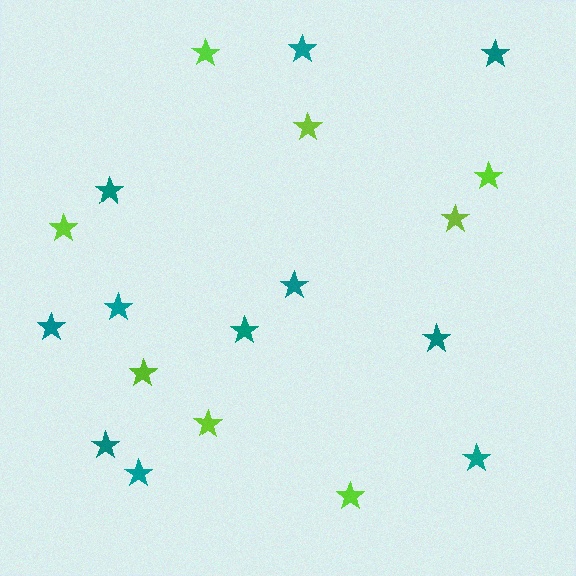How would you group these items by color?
There are 2 groups: one group of teal stars (11) and one group of lime stars (8).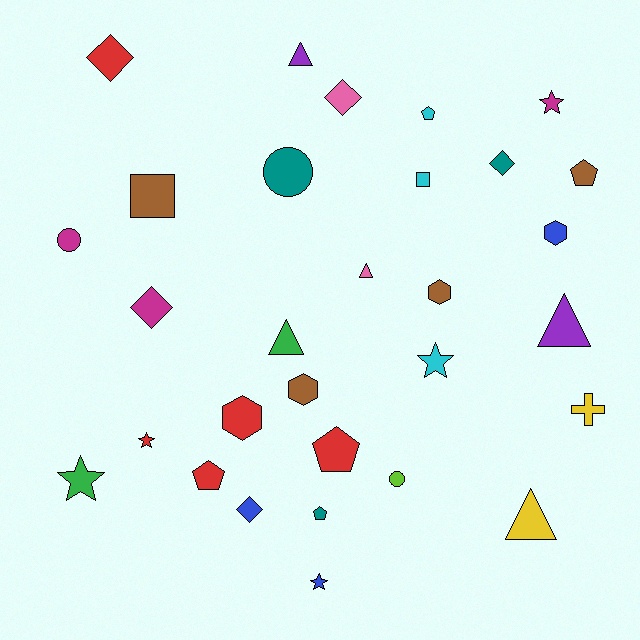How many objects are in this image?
There are 30 objects.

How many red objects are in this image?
There are 5 red objects.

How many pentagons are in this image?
There are 5 pentagons.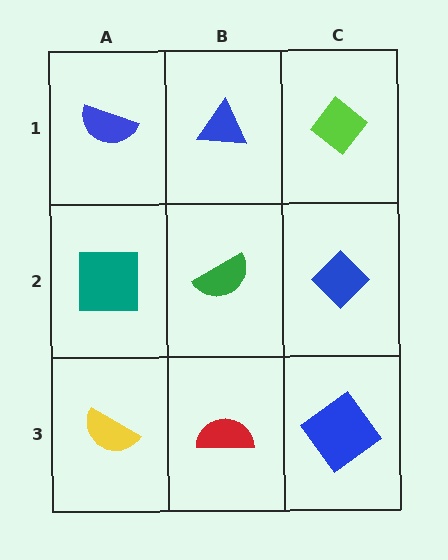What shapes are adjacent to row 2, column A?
A blue semicircle (row 1, column A), a yellow semicircle (row 3, column A), a green semicircle (row 2, column B).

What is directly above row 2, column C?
A lime diamond.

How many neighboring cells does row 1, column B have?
3.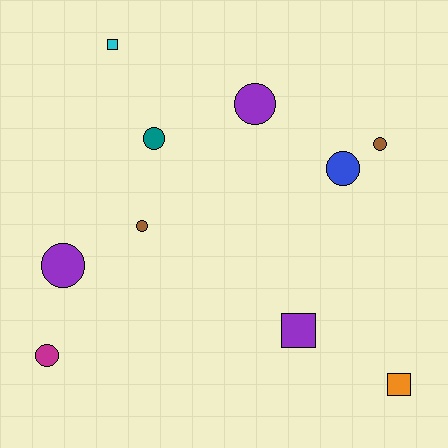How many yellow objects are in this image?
There are no yellow objects.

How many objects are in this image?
There are 10 objects.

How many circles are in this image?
There are 7 circles.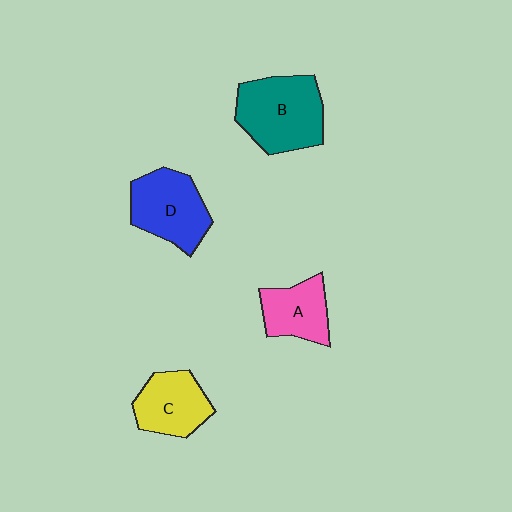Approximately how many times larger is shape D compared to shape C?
Approximately 1.2 times.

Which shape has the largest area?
Shape B (teal).